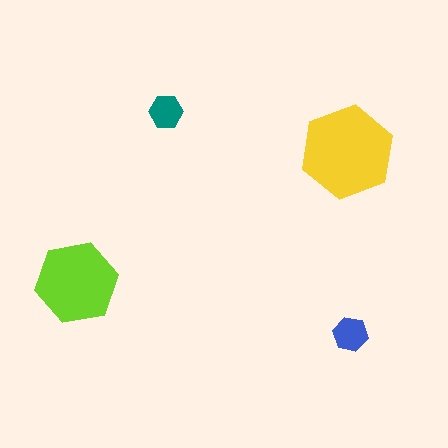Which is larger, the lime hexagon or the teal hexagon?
The lime one.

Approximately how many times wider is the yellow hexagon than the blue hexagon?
About 2.5 times wider.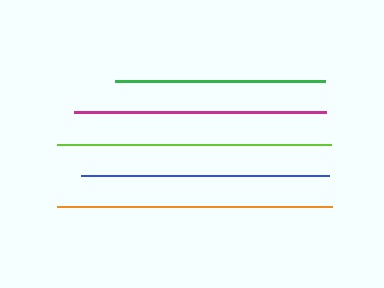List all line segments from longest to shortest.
From longest to shortest: orange, lime, magenta, blue, green.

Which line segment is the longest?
The orange line is the longest at approximately 275 pixels.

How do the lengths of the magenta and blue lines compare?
The magenta and blue lines are approximately the same length.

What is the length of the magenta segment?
The magenta segment is approximately 252 pixels long.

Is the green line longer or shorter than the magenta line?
The magenta line is longer than the green line.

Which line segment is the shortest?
The green line is the shortest at approximately 210 pixels.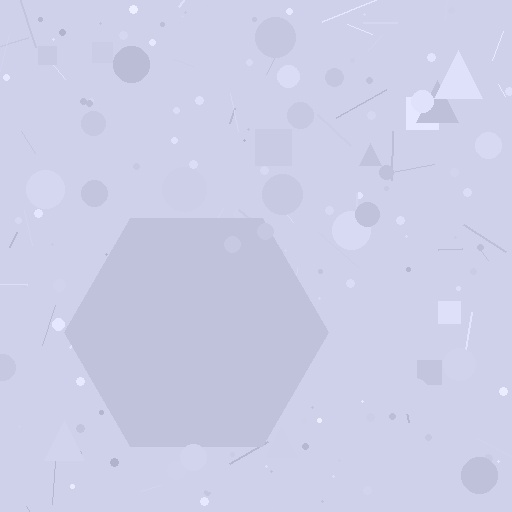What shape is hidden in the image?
A hexagon is hidden in the image.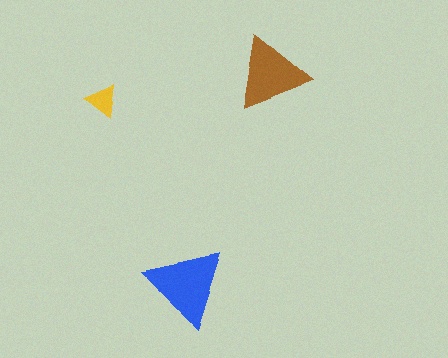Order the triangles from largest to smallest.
the blue one, the brown one, the yellow one.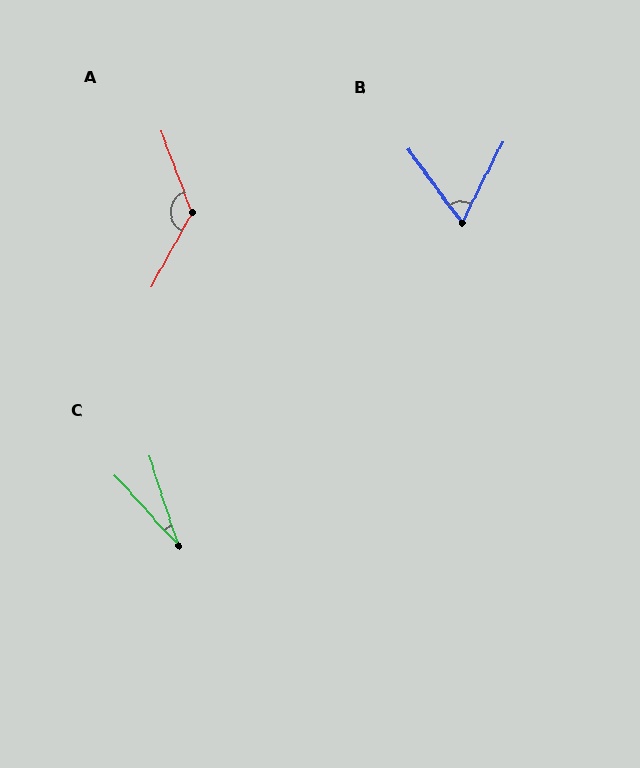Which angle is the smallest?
C, at approximately 24 degrees.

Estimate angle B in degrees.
Approximately 62 degrees.